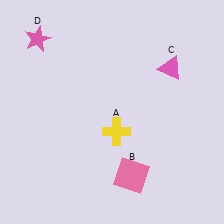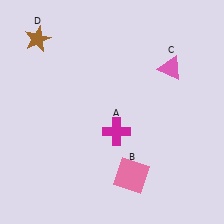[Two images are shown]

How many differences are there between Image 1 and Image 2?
There are 2 differences between the two images.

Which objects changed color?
A changed from yellow to magenta. D changed from pink to brown.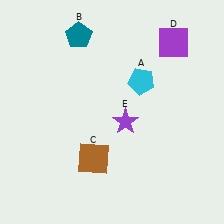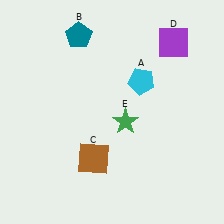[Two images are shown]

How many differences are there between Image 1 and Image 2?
There is 1 difference between the two images.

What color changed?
The star (E) changed from purple in Image 1 to green in Image 2.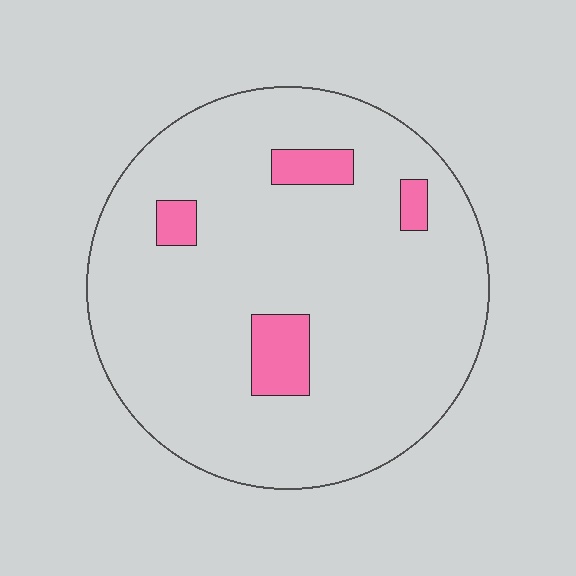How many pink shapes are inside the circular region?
4.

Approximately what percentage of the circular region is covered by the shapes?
Approximately 10%.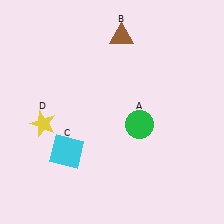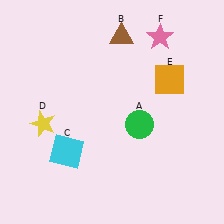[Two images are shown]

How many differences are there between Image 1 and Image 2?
There are 2 differences between the two images.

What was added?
An orange square (E), a pink star (F) were added in Image 2.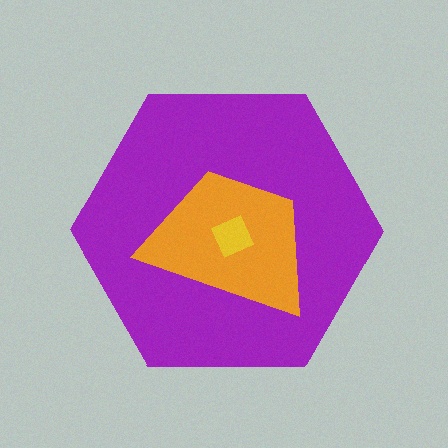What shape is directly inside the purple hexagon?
The orange trapezoid.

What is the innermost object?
The yellow diamond.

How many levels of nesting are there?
3.